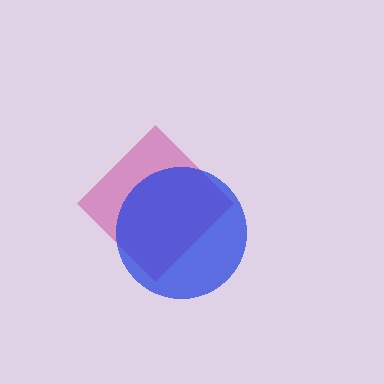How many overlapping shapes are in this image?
There are 2 overlapping shapes in the image.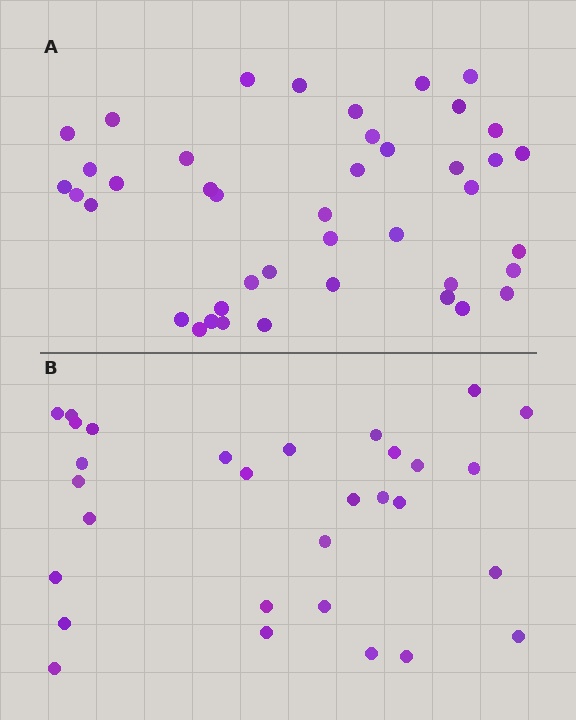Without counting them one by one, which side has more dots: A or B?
Region A (the top region) has more dots.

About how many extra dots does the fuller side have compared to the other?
Region A has roughly 12 or so more dots than region B.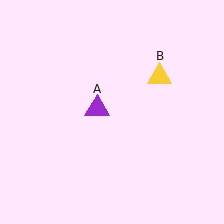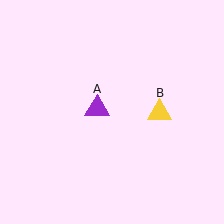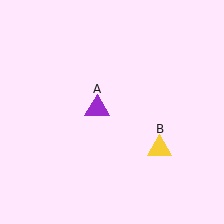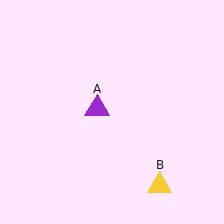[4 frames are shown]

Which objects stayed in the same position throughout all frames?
Purple triangle (object A) remained stationary.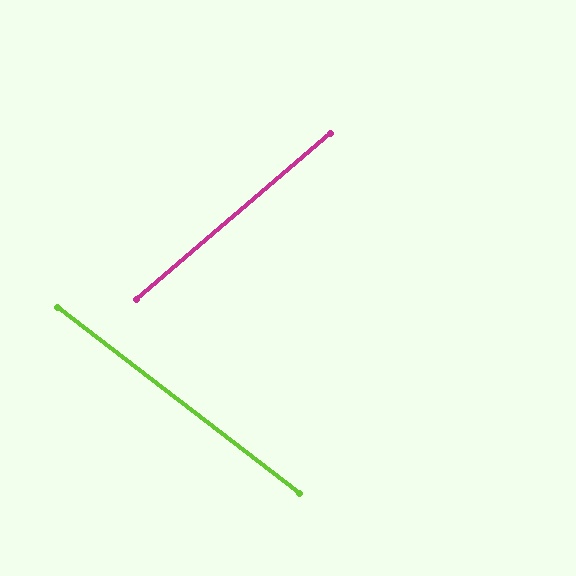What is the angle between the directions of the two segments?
Approximately 78 degrees.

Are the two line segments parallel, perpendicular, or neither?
Neither parallel nor perpendicular — they differ by about 78°.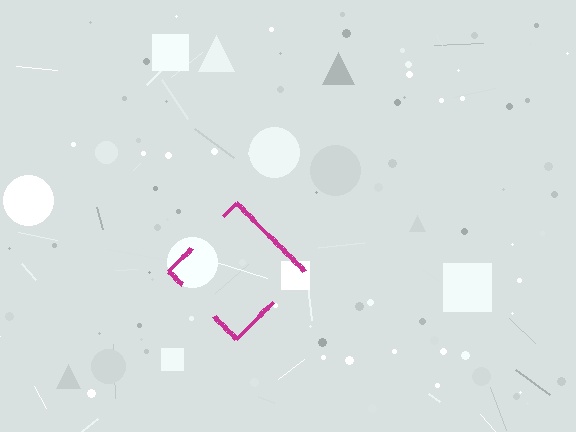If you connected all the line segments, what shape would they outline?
They would outline a diamond.